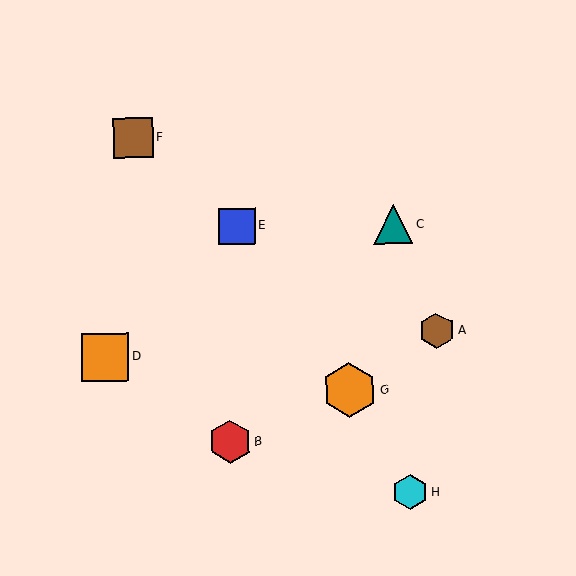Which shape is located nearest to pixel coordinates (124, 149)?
The brown square (labeled F) at (133, 138) is nearest to that location.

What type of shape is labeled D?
Shape D is an orange square.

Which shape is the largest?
The orange hexagon (labeled G) is the largest.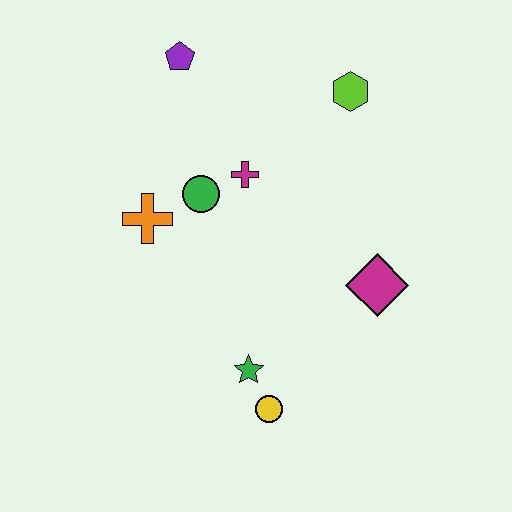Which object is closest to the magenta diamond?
The green star is closest to the magenta diamond.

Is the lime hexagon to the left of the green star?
No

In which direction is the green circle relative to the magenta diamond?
The green circle is to the left of the magenta diamond.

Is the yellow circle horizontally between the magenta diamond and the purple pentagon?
Yes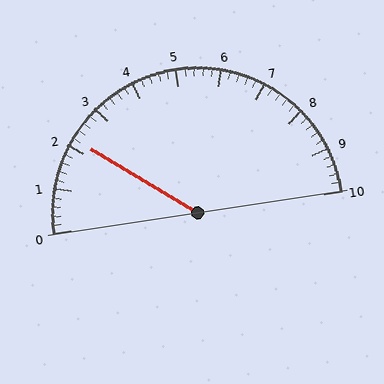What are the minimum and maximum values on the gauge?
The gauge ranges from 0 to 10.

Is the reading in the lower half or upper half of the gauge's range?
The reading is in the lower half of the range (0 to 10).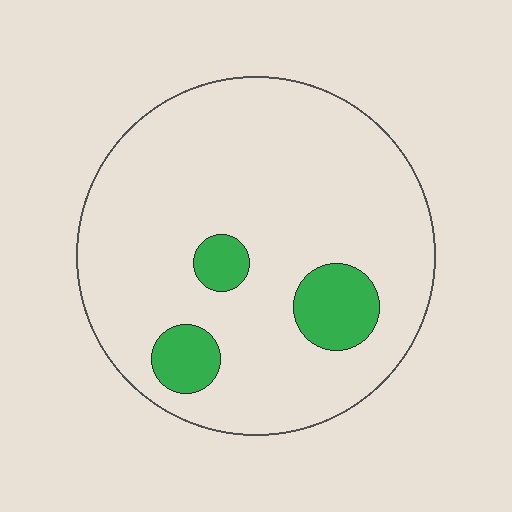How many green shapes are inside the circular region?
3.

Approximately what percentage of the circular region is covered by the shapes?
Approximately 10%.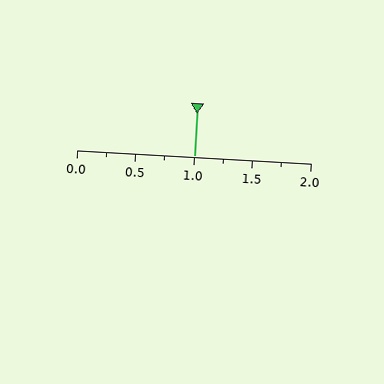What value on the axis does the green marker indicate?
The marker indicates approximately 1.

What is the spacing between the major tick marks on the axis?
The major ticks are spaced 0.5 apart.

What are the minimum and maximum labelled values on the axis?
The axis runs from 0.0 to 2.0.